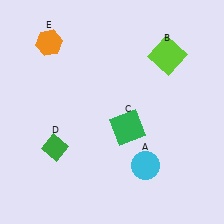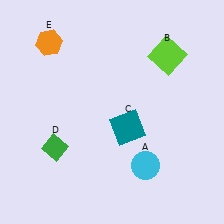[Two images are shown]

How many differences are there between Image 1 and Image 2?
There is 1 difference between the two images.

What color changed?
The square (C) changed from green in Image 1 to teal in Image 2.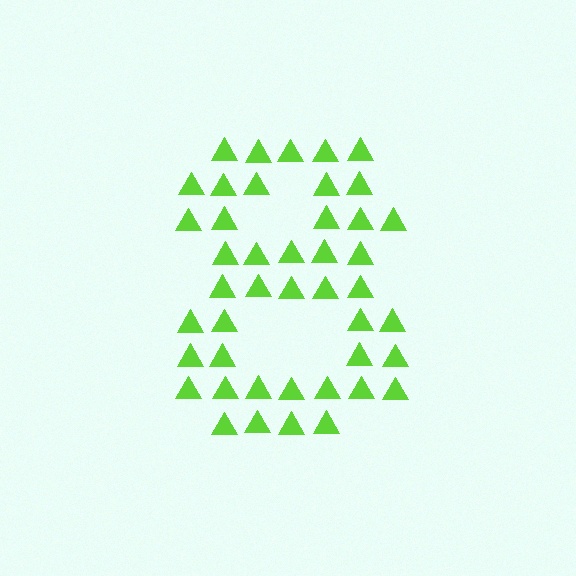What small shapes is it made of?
It is made of small triangles.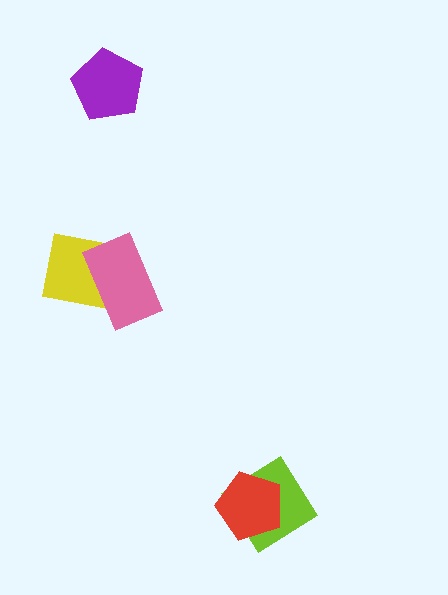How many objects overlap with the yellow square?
1 object overlaps with the yellow square.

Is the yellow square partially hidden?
Yes, it is partially covered by another shape.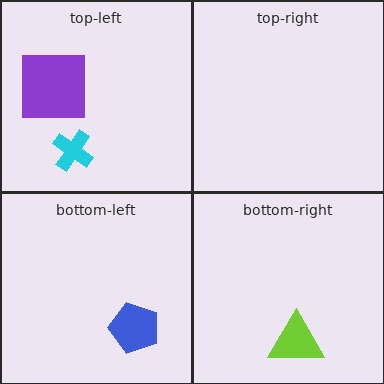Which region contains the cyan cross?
The top-left region.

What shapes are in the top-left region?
The purple square, the cyan cross.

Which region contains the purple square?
The top-left region.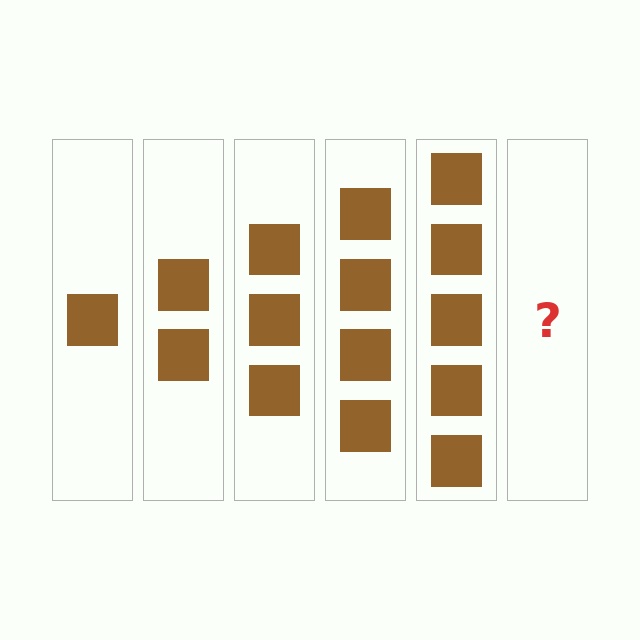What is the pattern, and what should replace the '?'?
The pattern is that each step adds one more square. The '?' should be 6 squares.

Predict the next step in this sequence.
The next step is 6 squares.